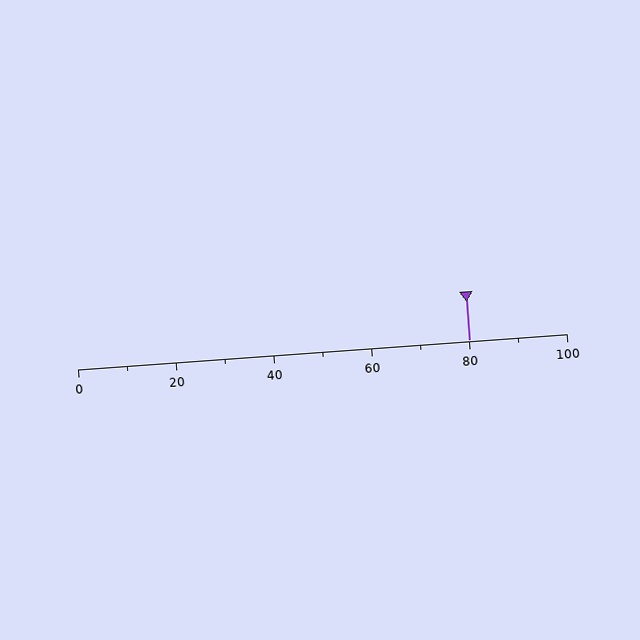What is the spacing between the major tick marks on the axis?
The major ticks are spaced 20 apart.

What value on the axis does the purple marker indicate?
The marker indicates approximately 80.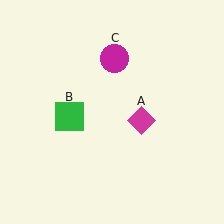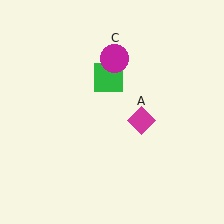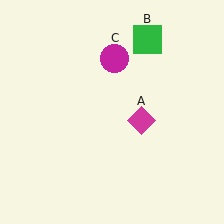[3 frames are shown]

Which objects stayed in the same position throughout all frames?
Magenta diamond (object A) and magenta circle (object C) remained stationary.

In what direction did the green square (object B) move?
The green square (object B) moved up and to the right.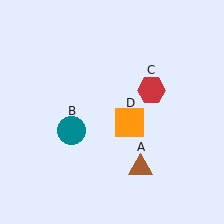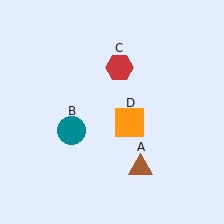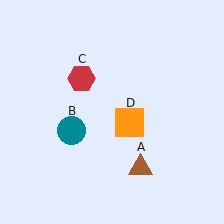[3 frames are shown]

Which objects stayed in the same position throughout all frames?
Brown triangle (object A) and teal circle (object B) and orange square (object D) remained stationary.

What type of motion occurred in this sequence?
The red hexagon (object C) rotated counterclockwise around the center of the scene.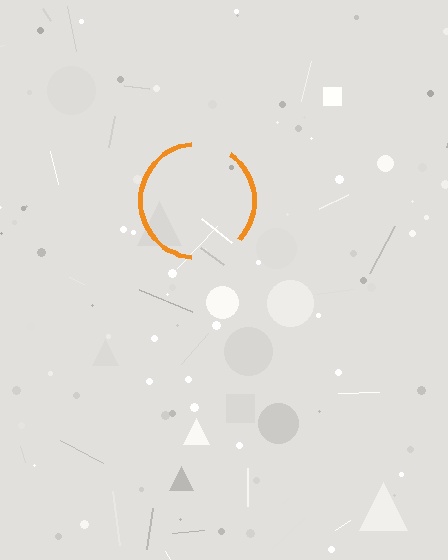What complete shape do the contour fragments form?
The contour fragments form a circle.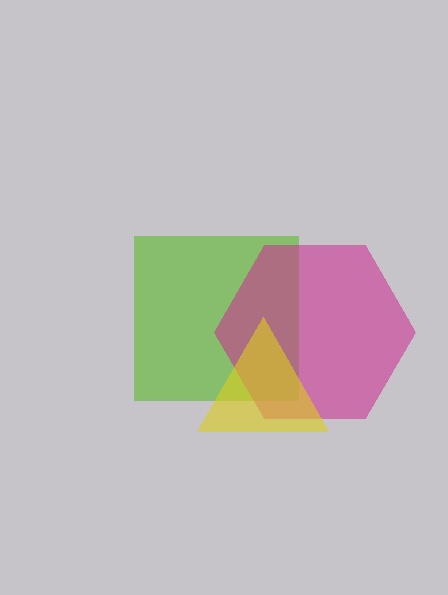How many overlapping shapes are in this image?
There are 3 overlapping shapes in the image.